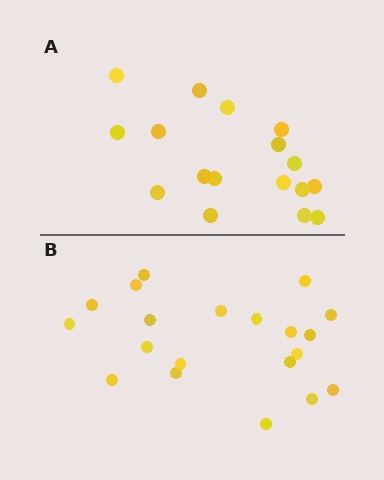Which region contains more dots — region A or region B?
Region B (the bottom region) has more dots.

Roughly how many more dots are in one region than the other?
Region B has just a few more — roughly 2 or 3 more dots than region A.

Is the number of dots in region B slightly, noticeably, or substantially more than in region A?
Region B has only slightly more — the two regions are fairly close. The ratio is roughly 1.2 to 1.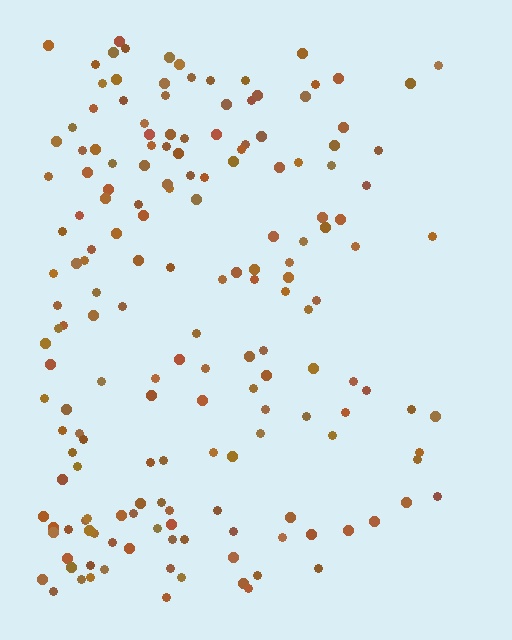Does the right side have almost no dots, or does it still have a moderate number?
Still a moderate number, just noticeably fewer than the left.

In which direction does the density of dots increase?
From right to left, with the left side densest.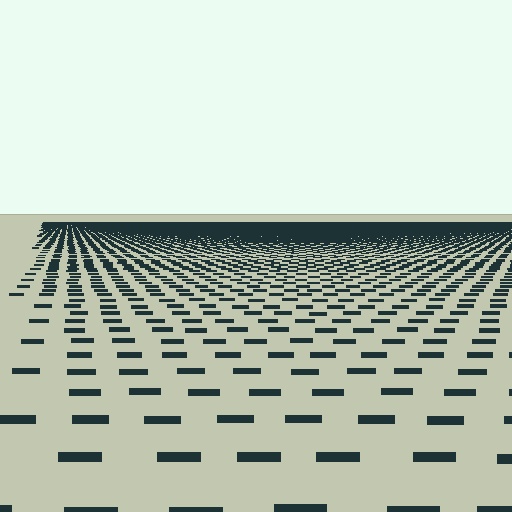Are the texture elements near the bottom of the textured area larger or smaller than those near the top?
Larger. Near the bottom, elements are closer to the viewer and appear at a bigger on-screen size.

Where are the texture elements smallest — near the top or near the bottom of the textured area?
Near the top.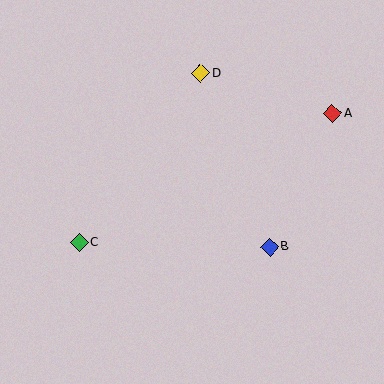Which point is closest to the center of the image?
Point B at (270, 247) is closest to the center.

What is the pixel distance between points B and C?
The distance between B and C is 190 pixels.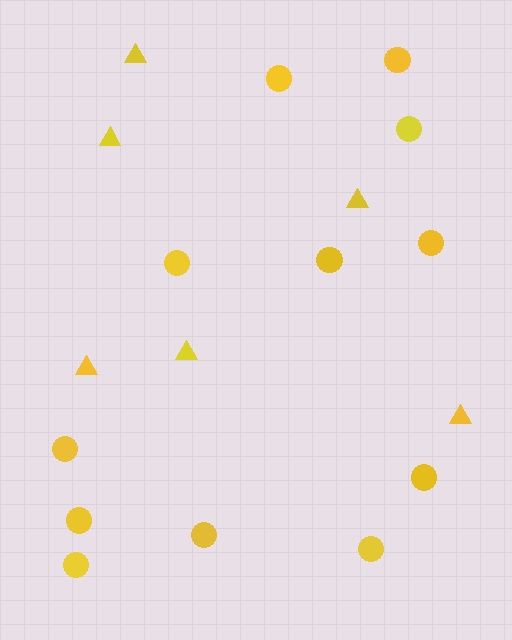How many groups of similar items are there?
There are 2 groups: one group of circles (12) and one group of triangles (6).